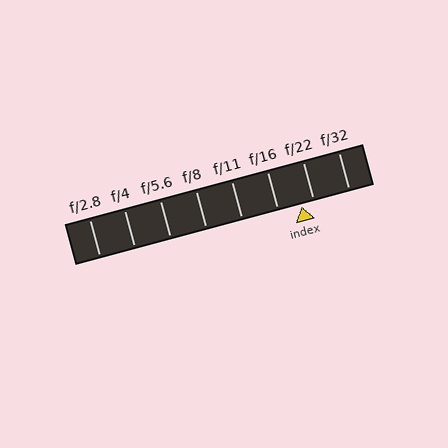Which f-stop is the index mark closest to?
The index mark is closest to f/22.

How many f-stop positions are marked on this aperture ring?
There are 8 f-stop positions marked.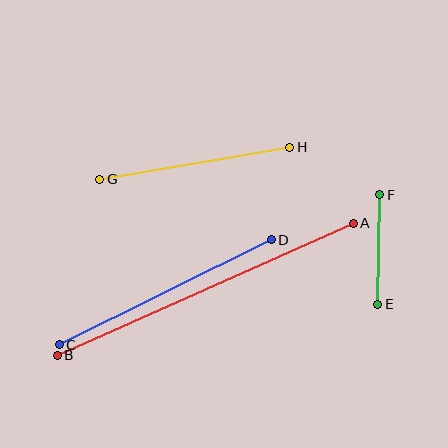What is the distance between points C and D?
The distance is approximately 237 pixels.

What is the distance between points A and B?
The distance is approximately 324 pixels.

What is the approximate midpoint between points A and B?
The midpoint is at approximately (205, 289) pixels.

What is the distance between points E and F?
The distance is approximately 110 pixels.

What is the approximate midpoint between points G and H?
The midpoint is at approximately (195, 163) pixels.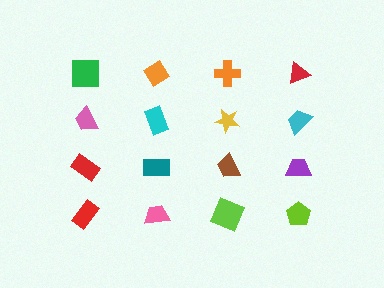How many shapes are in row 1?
4 shapes.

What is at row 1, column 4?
A red triangle.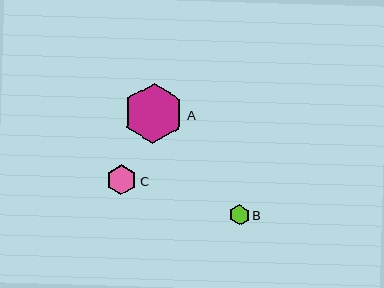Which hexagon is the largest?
Hexagon A is the largest with a size of approximately 60 pixels.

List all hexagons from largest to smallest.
From largest to smallest: A, C, B.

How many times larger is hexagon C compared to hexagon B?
Hexagon C is approximately 1.5 times the size of hexagon B.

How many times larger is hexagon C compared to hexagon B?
Hexagon C is approximately 1.5 times the size of hexagon B.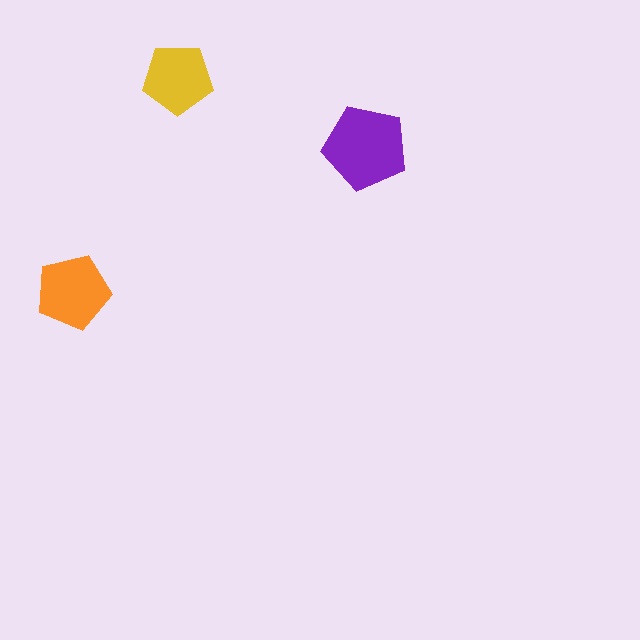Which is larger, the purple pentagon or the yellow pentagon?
The purple one.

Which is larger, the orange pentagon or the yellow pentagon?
The orange one.